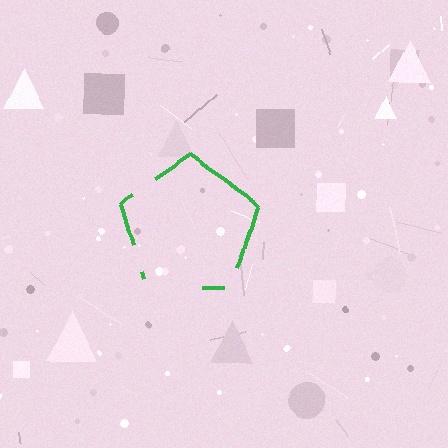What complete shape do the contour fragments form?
The contour fragments form a pentagon.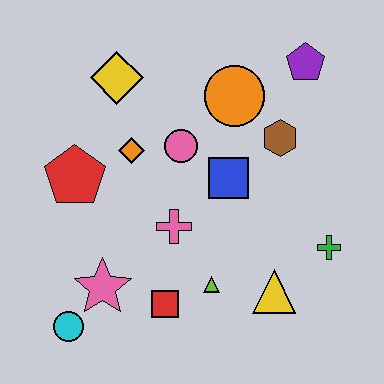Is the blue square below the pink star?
No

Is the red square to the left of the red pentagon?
No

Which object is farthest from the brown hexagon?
The cyan circle is farthest from the brown hexagon.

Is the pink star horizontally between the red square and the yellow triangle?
No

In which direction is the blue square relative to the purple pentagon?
The blue square is below the purple pentagon.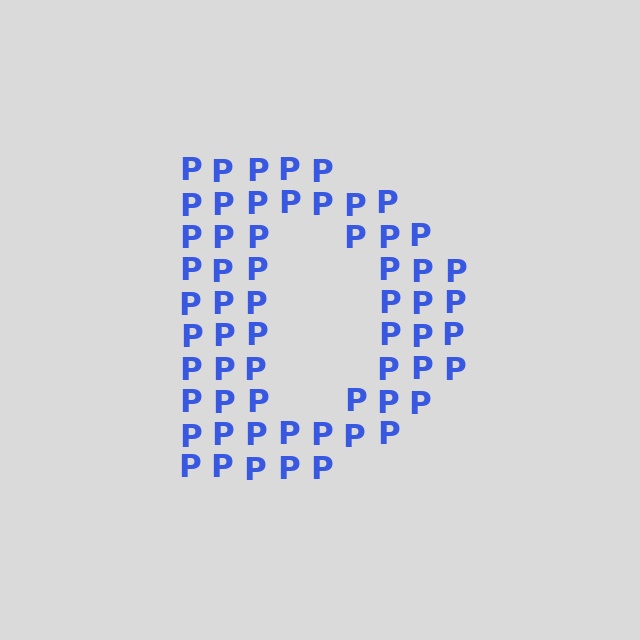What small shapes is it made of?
It is made of small letter P's.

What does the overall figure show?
The overall figure shows the letter D.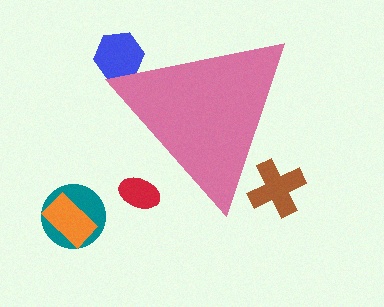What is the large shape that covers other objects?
A pink triangle.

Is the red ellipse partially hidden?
Yes, the red ellipse is partially hidden behind the pink triangle.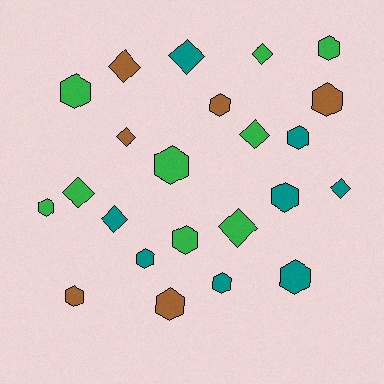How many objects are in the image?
There are 23 objects.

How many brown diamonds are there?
There are 2 brown diamonds.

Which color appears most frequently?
Green, with 9 objects.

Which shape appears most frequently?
Hexagon, with 14 objects.